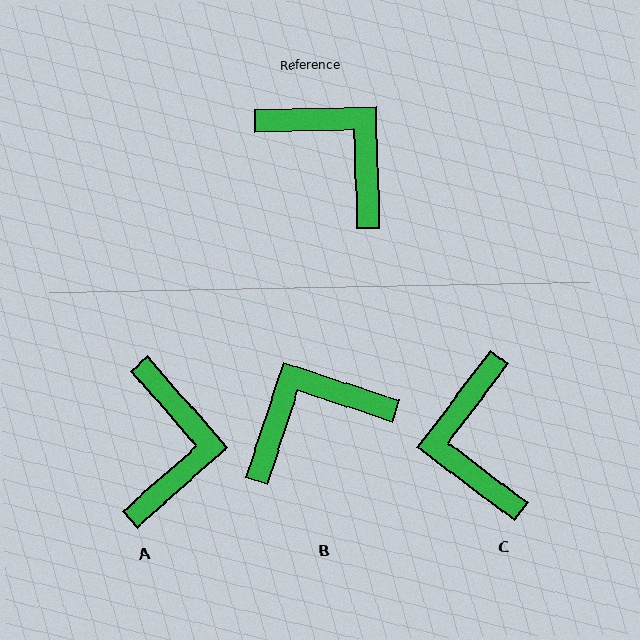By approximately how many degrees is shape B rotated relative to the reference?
Approximately 70 degrees counter-clockwise.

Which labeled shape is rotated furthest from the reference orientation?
C, about 141 degrees away.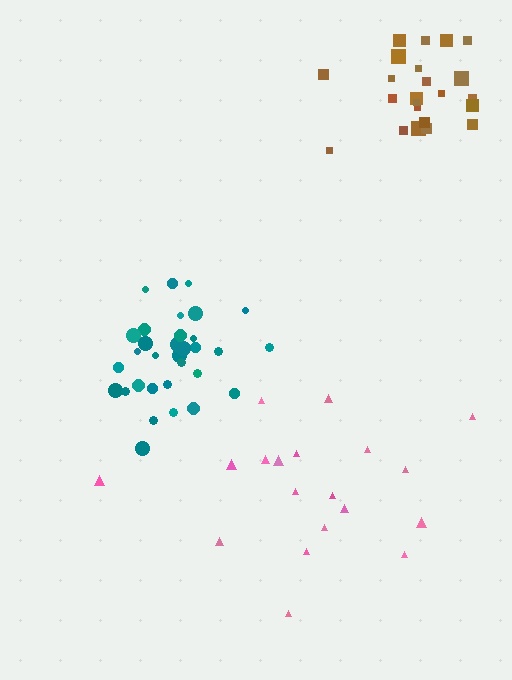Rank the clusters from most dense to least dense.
teal, brown, pink.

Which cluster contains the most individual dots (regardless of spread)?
Teal (32).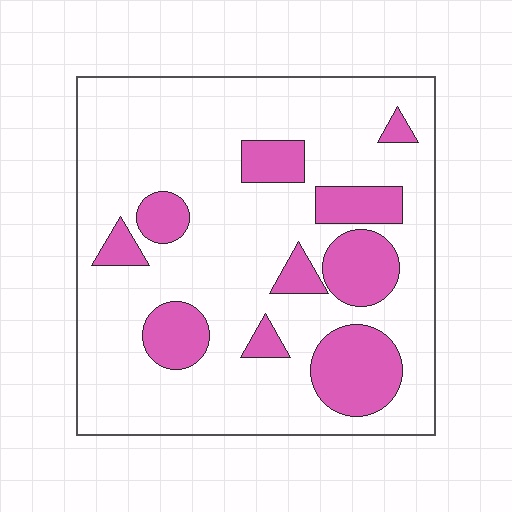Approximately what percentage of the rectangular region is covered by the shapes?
Approximately 20%.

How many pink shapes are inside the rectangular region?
10.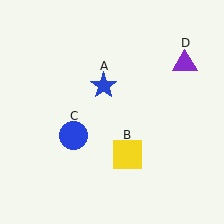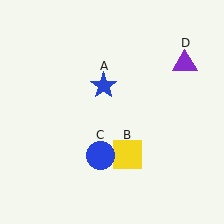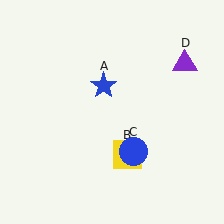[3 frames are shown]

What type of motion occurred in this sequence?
The blue circle (object C) rotated counterclockwise around the center of the scene.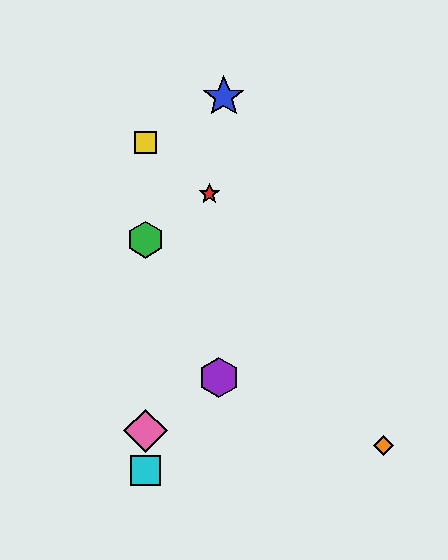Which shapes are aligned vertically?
The green hexagon, the yellow square, the cyan square, the pink diamond are aligned vertically.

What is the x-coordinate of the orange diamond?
The orange diamond is at x≈383.